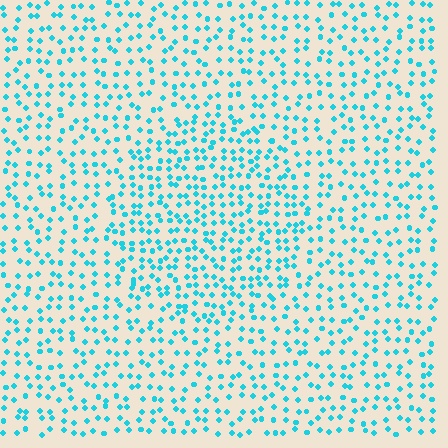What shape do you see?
I see a circle.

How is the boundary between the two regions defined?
The boundary is defined by a change in element density (approximately 1.5x ratio). All elements are the same color, size, and shape.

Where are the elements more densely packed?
The elements are more densely packed inside the circle boundary.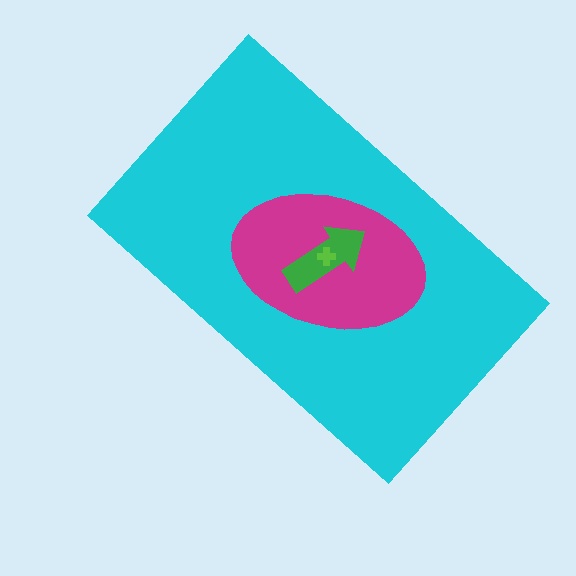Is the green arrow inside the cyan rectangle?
Yes.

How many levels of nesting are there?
4.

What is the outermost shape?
The cyan rectangle.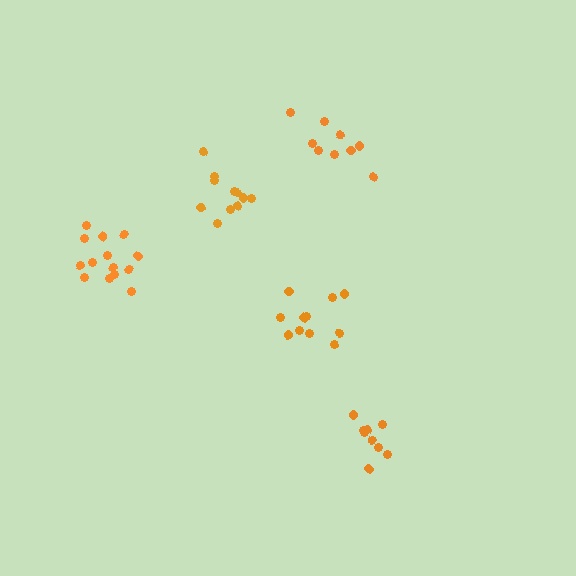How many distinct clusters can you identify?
There are 5 distinct clusters.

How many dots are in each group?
Group 1: 9 dots, Group 2: 12 dots, Group 3: 11 dots, Group 4: 9 dots, Group 5: 14 dots (55 total).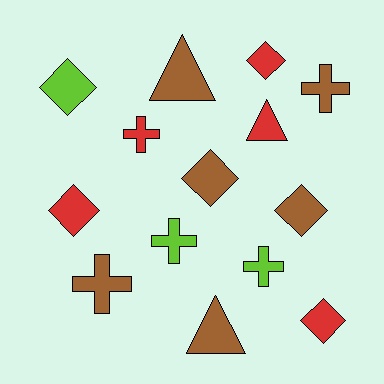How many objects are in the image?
There are 14 objects.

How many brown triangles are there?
There are 2 brown triangles.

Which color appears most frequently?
Brown, with 6 objects.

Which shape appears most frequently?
Diamond, with 6 objects.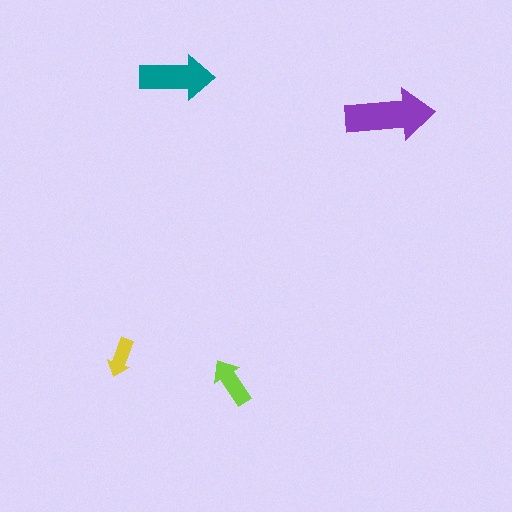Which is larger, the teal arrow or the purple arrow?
The purple one.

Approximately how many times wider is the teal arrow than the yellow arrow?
About 2 times wider.